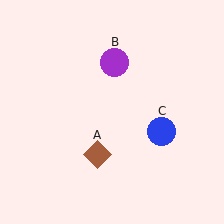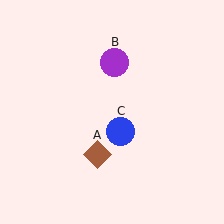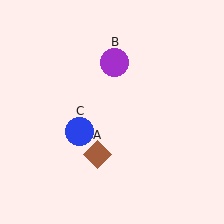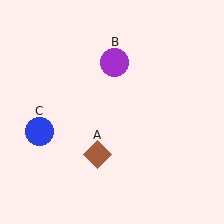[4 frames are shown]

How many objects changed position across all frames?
1 object changed position: blue circle (object C).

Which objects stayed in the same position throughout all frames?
Brown diamond (object A) and purple circle (object B) remained stationary.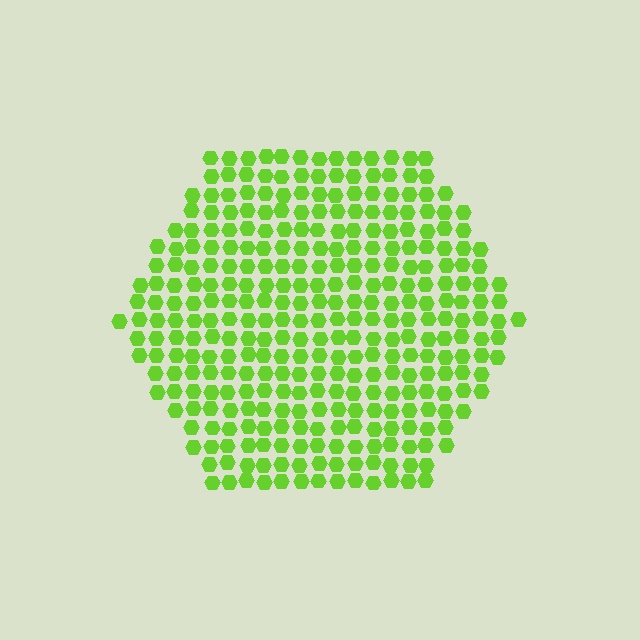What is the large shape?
The large shape is a hexagon.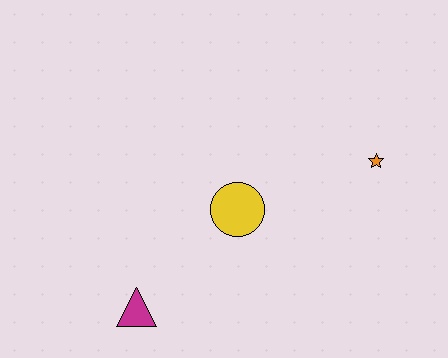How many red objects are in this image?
There are no red objects.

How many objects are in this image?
There are 3 objects.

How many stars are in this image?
There is 1 star.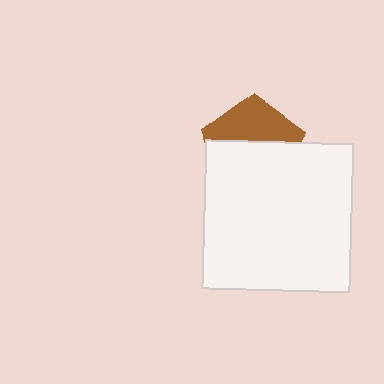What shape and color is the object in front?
The object in front is a white square.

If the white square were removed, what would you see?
You would see the complete brown pentagon.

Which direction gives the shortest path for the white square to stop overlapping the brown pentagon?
Moving down gives the shortest separation.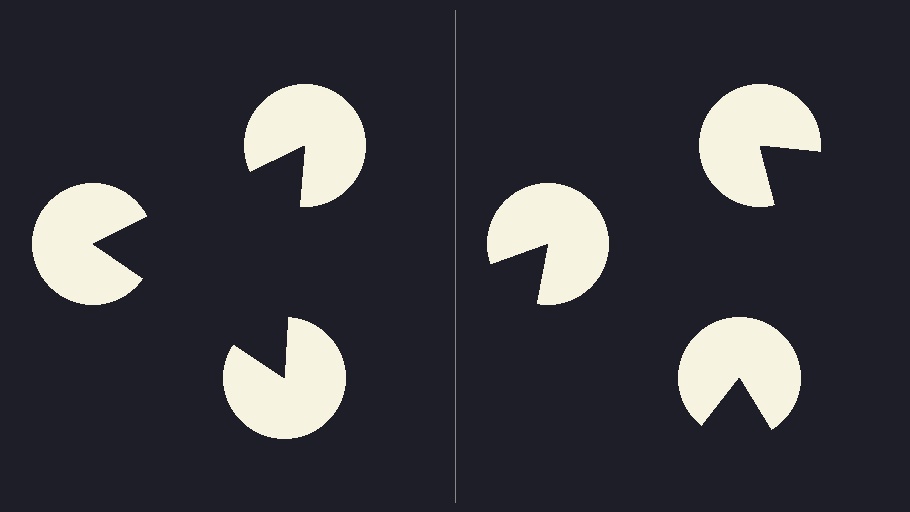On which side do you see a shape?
An illusory triangle appears on the left side. On the right side the wedge cuts are rotated, so no coherent shape forms.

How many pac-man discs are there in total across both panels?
6 — 3 on each side.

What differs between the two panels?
The pac-man discs are positioned identically on both sides; only the wedge orientations differ. On the left they align to a triangle; on the right they are misaligned.